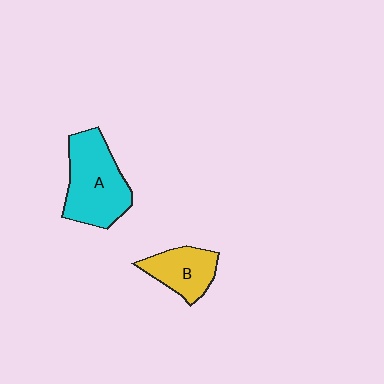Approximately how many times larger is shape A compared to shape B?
Approximately 1.6 times.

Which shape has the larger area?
Shape A (cyan).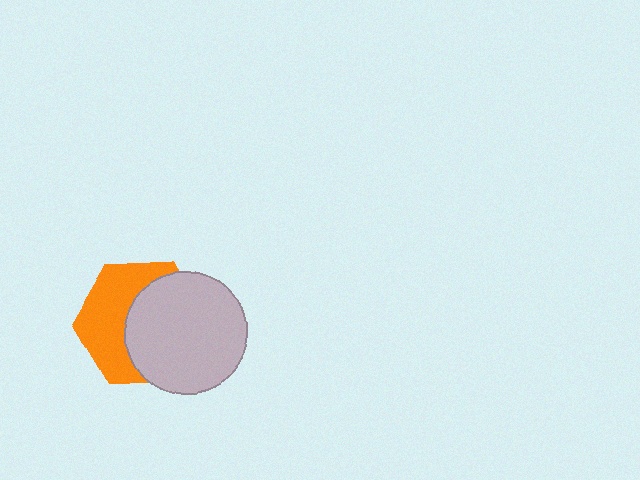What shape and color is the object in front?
The object in front is a light gray circle.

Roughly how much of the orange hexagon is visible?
About half of it is visible (roughly 46%).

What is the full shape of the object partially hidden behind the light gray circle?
The partially hidden object is an orange hexagon.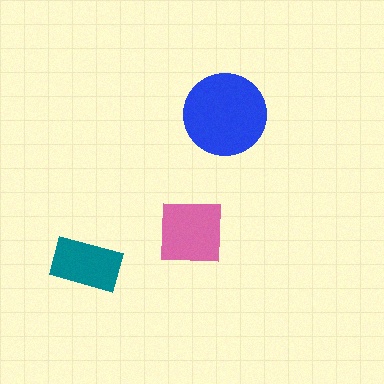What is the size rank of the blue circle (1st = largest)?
1st.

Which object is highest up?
The blue circle is topmost.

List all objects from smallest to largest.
The teal rectangle, the pink square, the blue circle.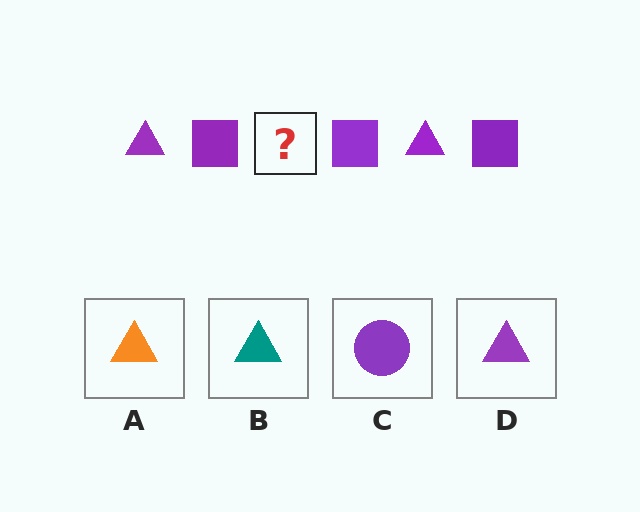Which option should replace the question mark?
Option D.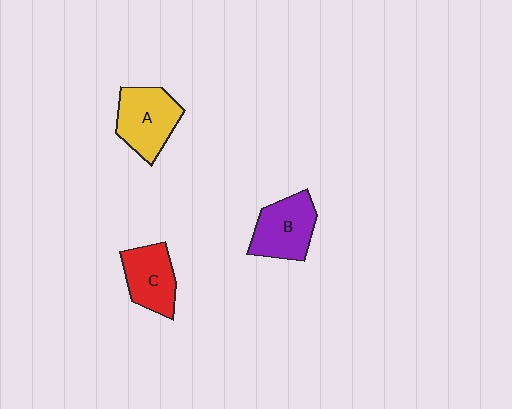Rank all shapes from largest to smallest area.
From largest to smallest: A (yellow), B (purple), C (red).